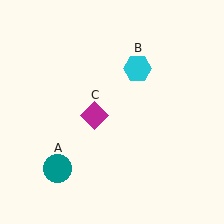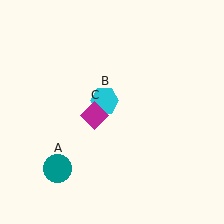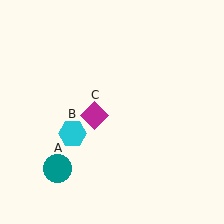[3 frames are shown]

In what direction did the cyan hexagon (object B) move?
The cyan hexagon (object B) moved down and to the left.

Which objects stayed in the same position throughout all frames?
Teal circle (object A) and magenta diamond (object C) remained stationary.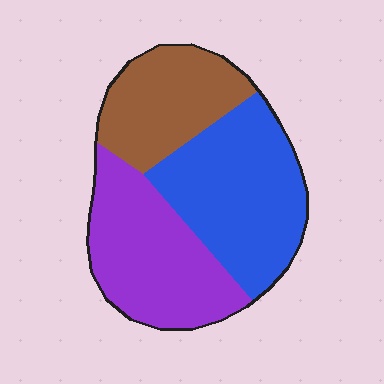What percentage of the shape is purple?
Purple takes up about one third (1/3) of the shape.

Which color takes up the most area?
Blue, at roughly 40%.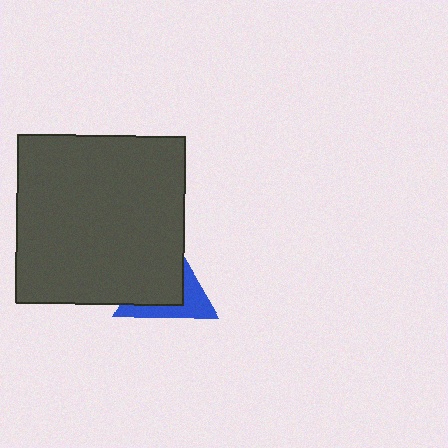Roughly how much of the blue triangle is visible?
A small part of it is visible (roughly 39%).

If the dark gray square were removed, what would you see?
You would see the complete blue triangle.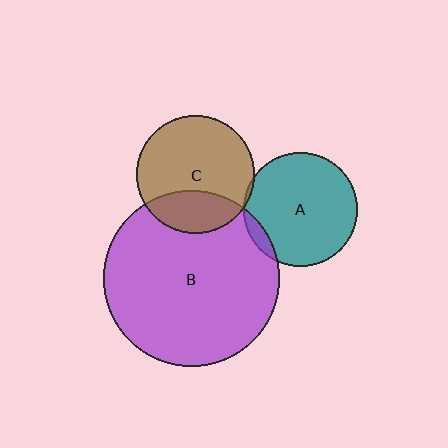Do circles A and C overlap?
Yes.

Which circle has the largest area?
Circle B (purple).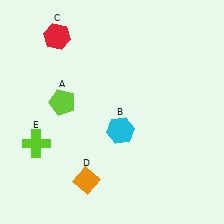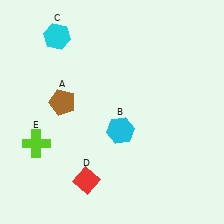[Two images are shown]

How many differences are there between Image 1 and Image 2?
There are 3 differences between the two images.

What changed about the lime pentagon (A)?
In Image 1, A is lime. In Image 2, it changed to brown.